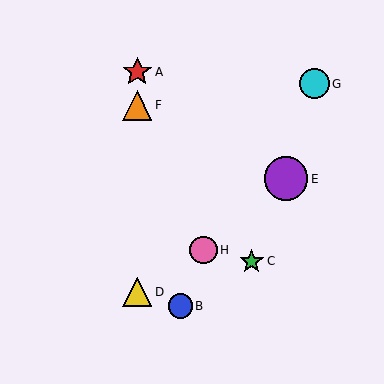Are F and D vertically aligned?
Yes, both are at x≈137.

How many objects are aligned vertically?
3 objects (A, D, F) are aligned vertically.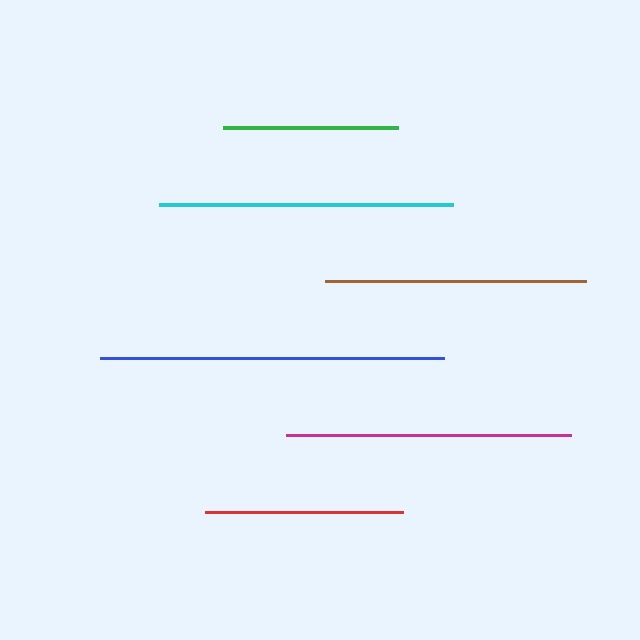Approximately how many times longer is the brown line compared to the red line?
The brown line is approximately 1.3 times the length of the red line.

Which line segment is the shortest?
The green line is the shortest at approximately 175 pixels.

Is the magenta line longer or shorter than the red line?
The magenta line is longer than the red line.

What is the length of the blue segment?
The blue segment is approximately 344 pixels long.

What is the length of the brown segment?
The brown segment is approximately 260 pixels long.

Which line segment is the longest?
The blue line is the longest at approximately 344 pixels.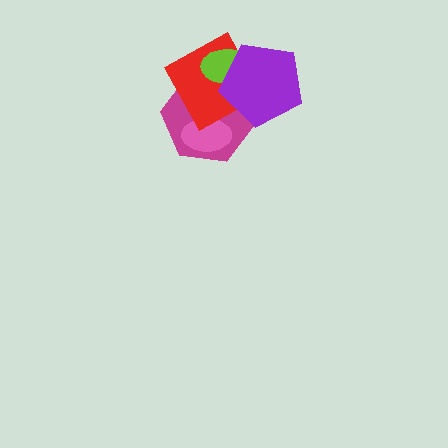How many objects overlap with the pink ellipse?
2 objects overlap with the pink ellipse.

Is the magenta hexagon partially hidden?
Yes, it is partially covered by another shape.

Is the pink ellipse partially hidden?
Yes, it is partially covered by another shape.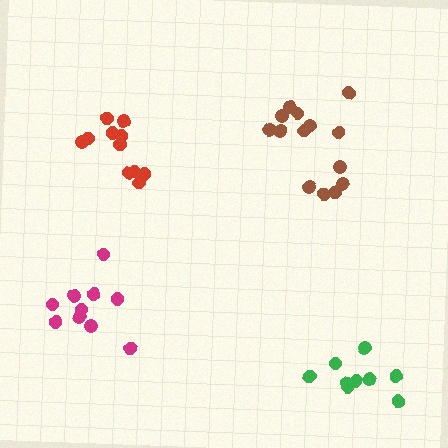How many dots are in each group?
Group 1: 11 dots, Group 2: 14 dots, Group 3: 9 dots, Group 4: 10 dots (44 total).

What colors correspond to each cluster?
The clusters are colored: red, brown, green, magenta.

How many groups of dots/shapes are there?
There are 4 groups.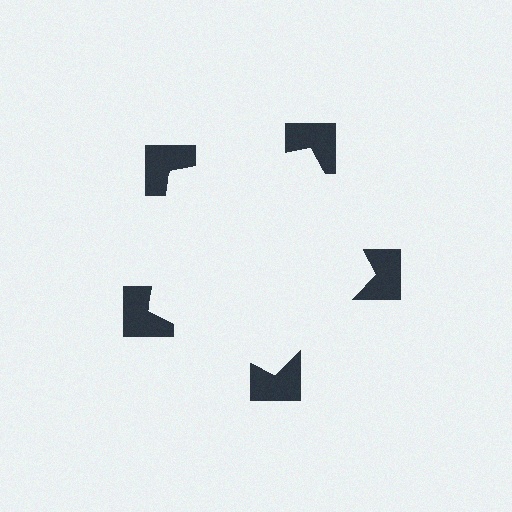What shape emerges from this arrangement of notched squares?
An illusory pentagon — its edges are inferred from the aligned wedge cuts in the notched squares, not physically drawn.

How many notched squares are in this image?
There are 5 — one at each vertex of the illusory pentagon.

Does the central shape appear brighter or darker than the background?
It typically appears slightly brighter than the background, even though no actual brightness change is drawn.